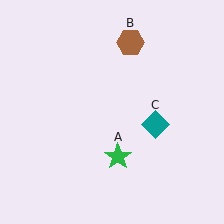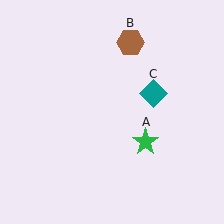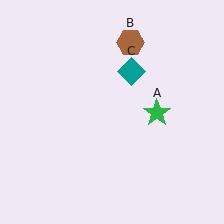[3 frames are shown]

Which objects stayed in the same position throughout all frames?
Brown hexagon (object B) remained stationary.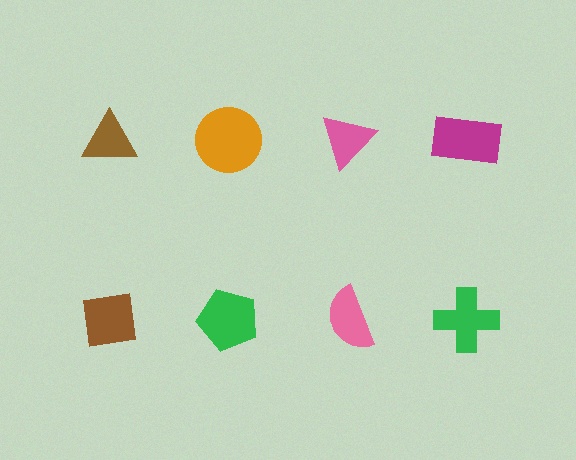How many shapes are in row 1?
4 shapes.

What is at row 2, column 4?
A green cross.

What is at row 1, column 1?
A brown triangle.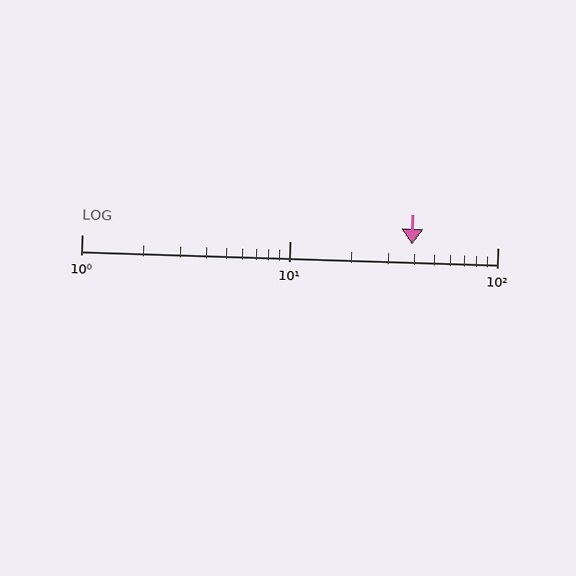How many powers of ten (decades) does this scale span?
The scale spans 2 decades, from 1 to 100.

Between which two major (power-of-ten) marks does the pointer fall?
The pointer is between 10 and 100.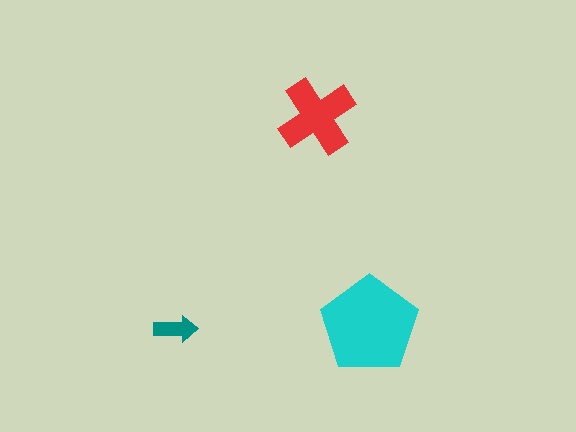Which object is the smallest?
The teal arrow.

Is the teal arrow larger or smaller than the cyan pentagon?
Smaller.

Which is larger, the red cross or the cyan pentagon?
The cyan pentagon.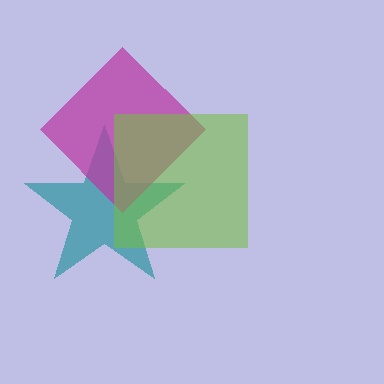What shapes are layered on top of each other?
The layered shapes are: a teal star, a magenta diamond, a lime square.